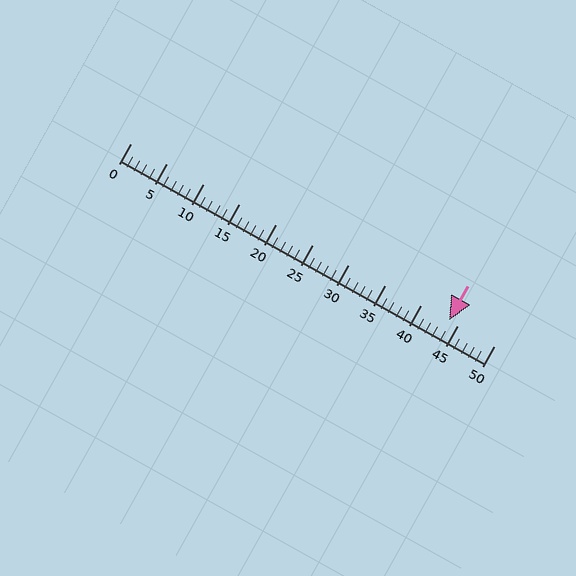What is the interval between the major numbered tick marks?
The major tick marks are spaced 5 units apart.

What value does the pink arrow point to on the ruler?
The pink arrow points to approximately 44.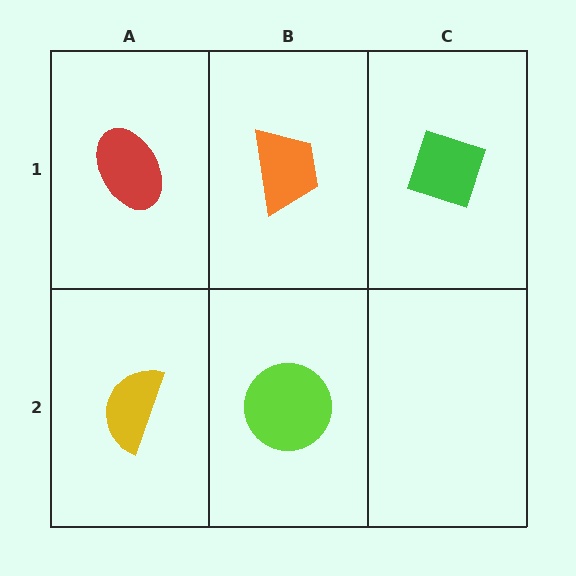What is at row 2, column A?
A yellow semicircle.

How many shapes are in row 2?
2 shapes.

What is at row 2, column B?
A lime circle.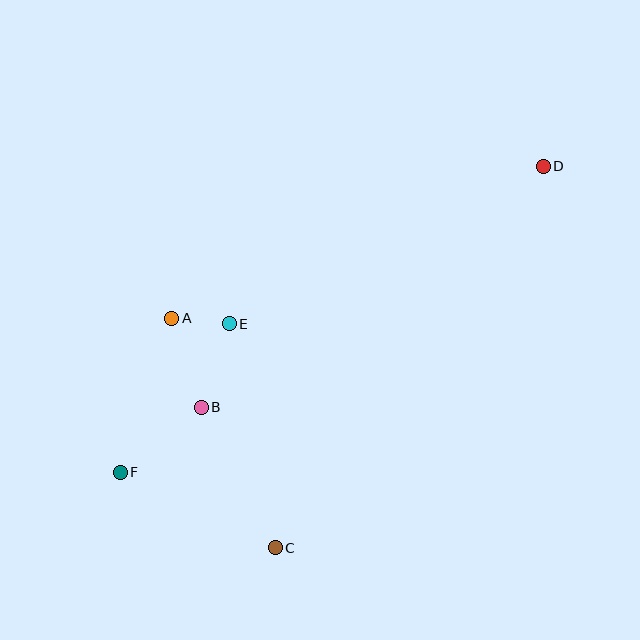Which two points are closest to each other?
Points A and E are closest to each other.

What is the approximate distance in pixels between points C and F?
The distance between C and F is approximately 173 pixels.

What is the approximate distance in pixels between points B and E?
The distance between B and E is approximately 88 pixels.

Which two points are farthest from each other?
Points D and F are farthest from each other.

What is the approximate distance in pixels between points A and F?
The distance between A and F is approximately 163 pixels.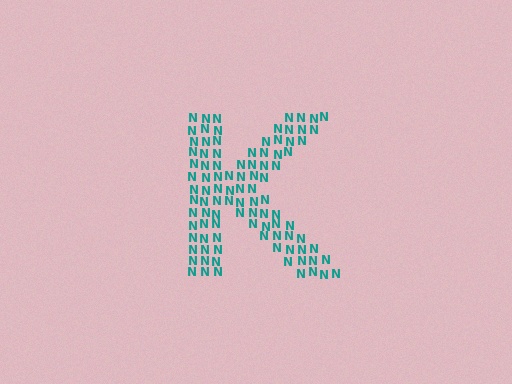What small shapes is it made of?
It is made of small letter N's.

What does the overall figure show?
The overall figure shows the letter K.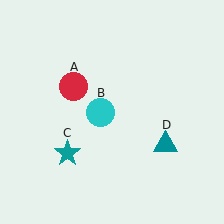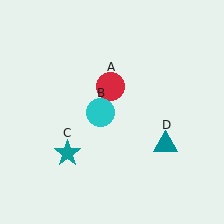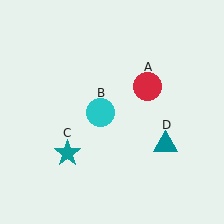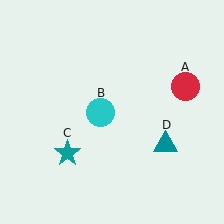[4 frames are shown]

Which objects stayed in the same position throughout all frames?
Cyan circle (object B) and teal star (object C) and teal triangle (object D) remained stationary.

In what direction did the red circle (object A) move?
The red circle (object A) moved right.